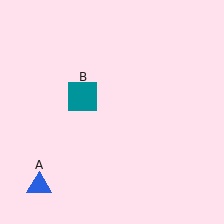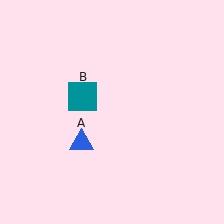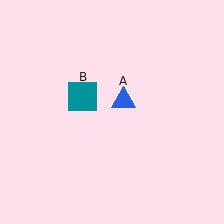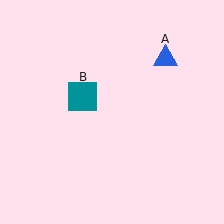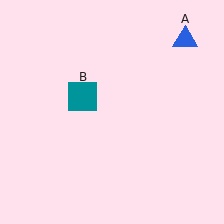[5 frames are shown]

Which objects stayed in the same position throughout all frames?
Teal square (object B) remained stationary.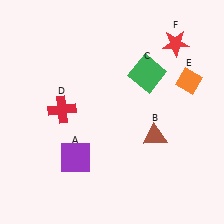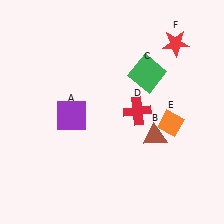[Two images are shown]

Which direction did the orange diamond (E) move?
The orange diamond (E) moved down.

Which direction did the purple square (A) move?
The purple square (A) moved up.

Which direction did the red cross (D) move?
The red cross (D) moved right.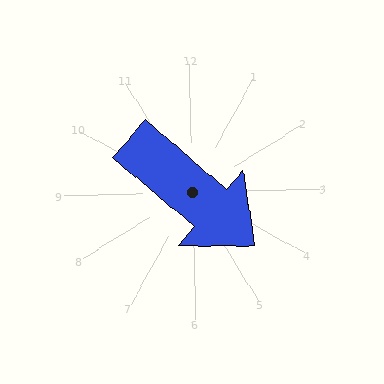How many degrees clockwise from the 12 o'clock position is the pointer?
Approximately 132 degrees.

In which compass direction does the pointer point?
Southeast.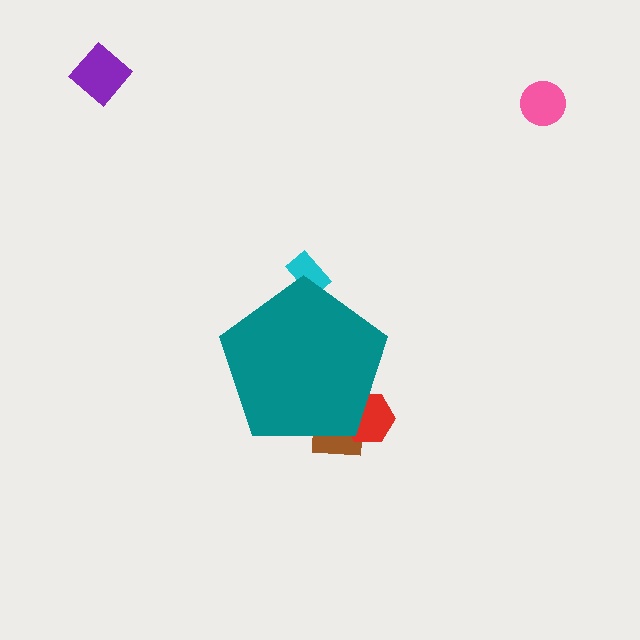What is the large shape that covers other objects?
A teal pentagon.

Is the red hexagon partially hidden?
Yes, the red hexagon is partially hidden behind the teal pentagon.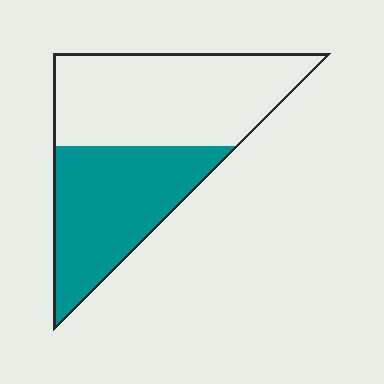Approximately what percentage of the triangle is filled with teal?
Approximately 45%.